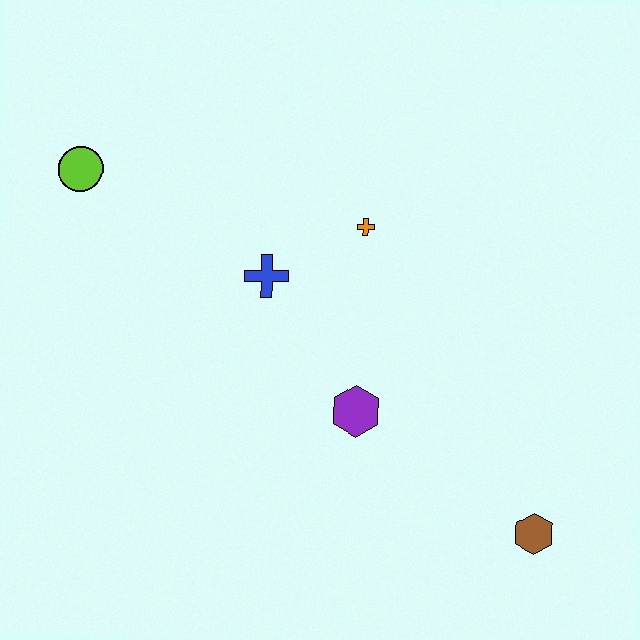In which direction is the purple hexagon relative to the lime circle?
The purple hexagon is to the right of the lime circle.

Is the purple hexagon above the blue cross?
No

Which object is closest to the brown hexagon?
The purple hexagon is closest to the brown hexagon.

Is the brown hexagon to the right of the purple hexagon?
Yes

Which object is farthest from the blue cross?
The brown hexagon is farthest from the blue cross.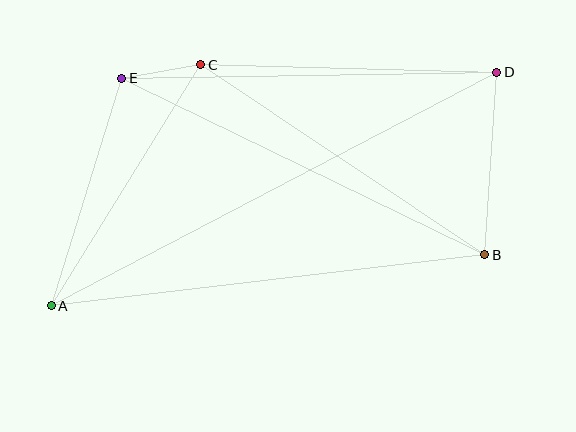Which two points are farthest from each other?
Points A and D are farthest from each other.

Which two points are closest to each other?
Points C and E are closest to each other.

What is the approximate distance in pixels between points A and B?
The distance between A and B is approximately 436 pixels.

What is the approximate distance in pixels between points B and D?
The distance between B and D is approximately 183 pixels.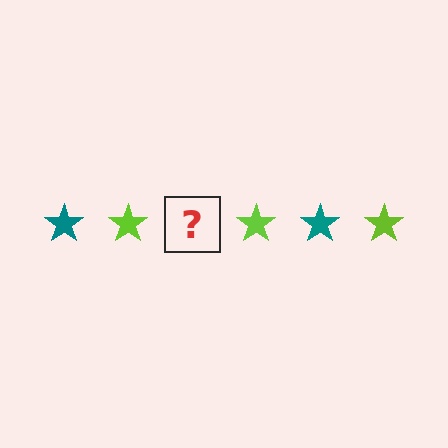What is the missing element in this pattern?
The missing element is a teal star.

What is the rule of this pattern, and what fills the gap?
The rule is that the pattern cycles through teal, lime stars. The gap should be filled with a teal star.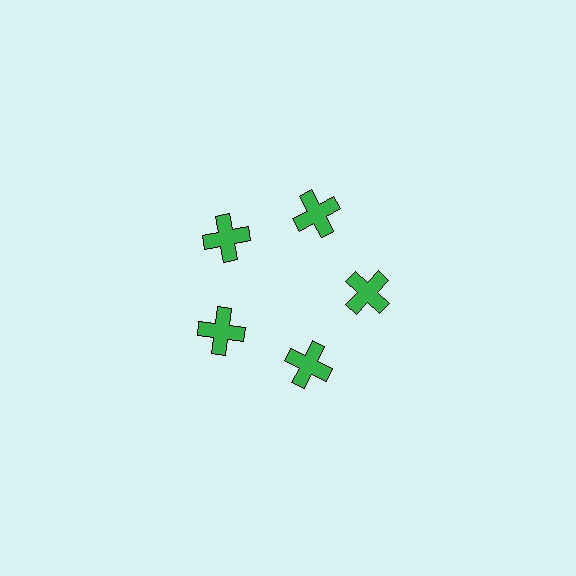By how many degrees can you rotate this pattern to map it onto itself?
The pattern maps onto itself every 72 degrees of rotation.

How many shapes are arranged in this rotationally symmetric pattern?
There are 5 shapes, arranged in 5 groups of 1.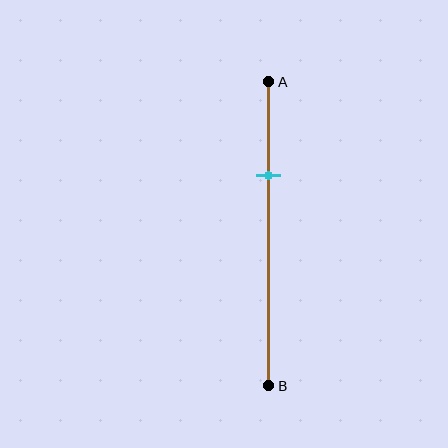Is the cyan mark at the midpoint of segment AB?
No, the mark is at about 30% from A, not at the 50% midpoint.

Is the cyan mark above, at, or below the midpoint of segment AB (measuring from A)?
The cyan mark is above the midpoint of segment AB.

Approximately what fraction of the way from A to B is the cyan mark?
The cyan mark is approximately 30% of the way from A to B.